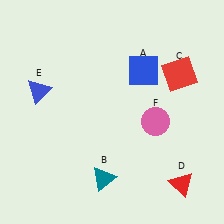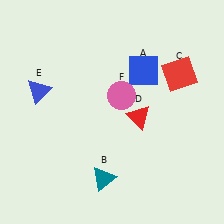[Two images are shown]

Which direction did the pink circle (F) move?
The pink circle (F) moved left.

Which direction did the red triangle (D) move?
The red triangle (D) moved up.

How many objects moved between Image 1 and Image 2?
2 objects moved between the two images.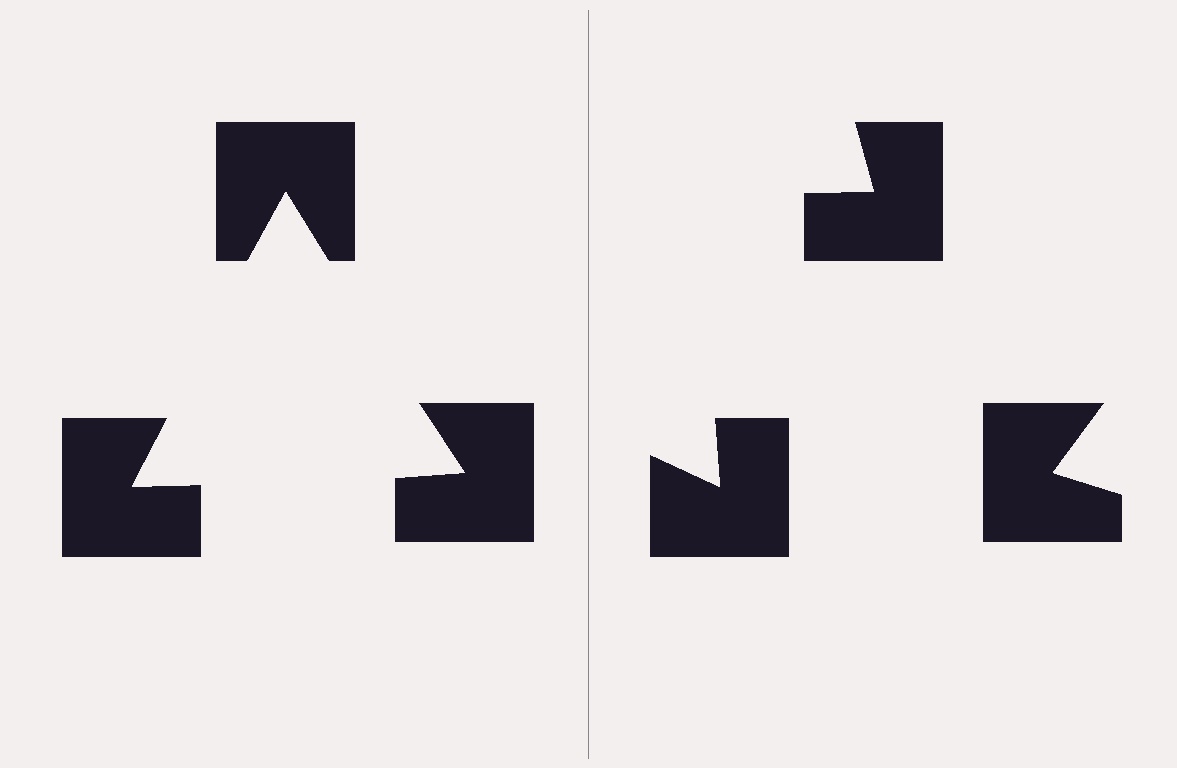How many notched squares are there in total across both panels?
6 — 3 on each side.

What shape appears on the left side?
An illusory triangle.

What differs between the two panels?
The notched squares are positioned identically on both sides; only the wedge orientations differ. On the left they align to a triangle; on the right they are misaligned.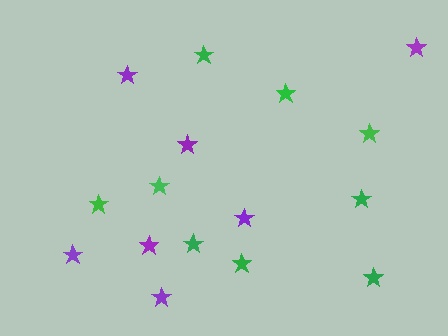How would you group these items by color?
There are 2 groups: one group of green stars (9) and one group of purple stars (7).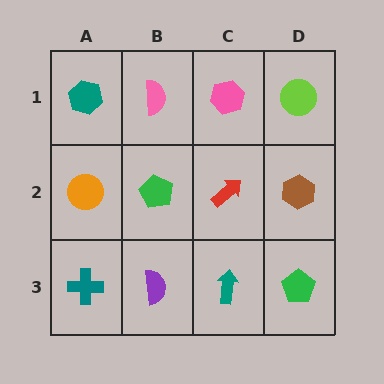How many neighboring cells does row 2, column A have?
3.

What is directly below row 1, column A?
An orange circle.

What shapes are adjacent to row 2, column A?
A teal hexagon (row 1, column A), a teal cross (row 3, column A), a green pentagon (row 2, column B).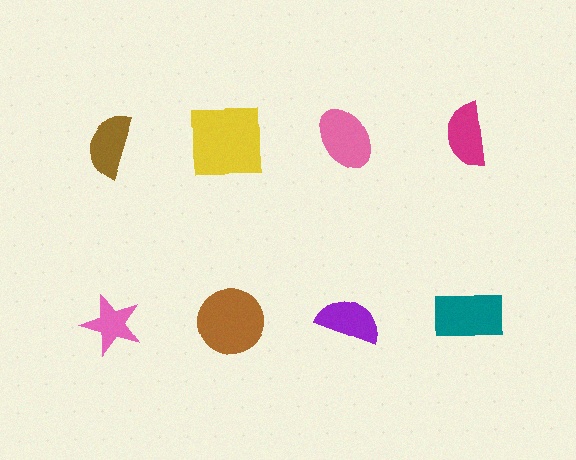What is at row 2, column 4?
A teal rectangle.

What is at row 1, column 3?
A pink ellipse.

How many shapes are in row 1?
4 shapes.